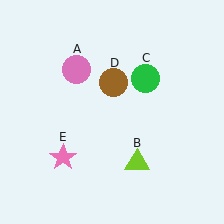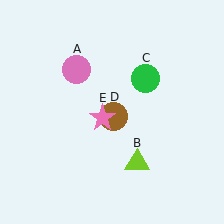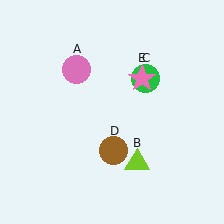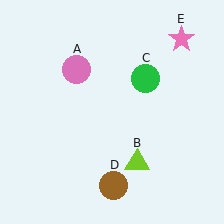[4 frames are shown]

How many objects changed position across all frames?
2 objects changed position: brown circle (object D), pink star (object E).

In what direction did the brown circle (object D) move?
The brown circle (object D) moved down.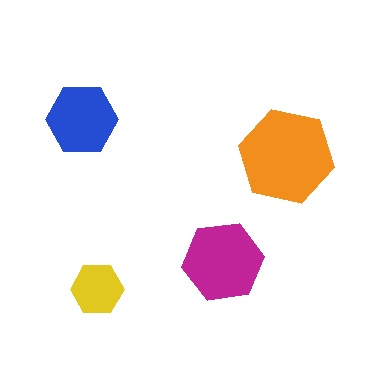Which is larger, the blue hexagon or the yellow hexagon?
The blue one.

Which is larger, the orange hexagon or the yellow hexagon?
The orange one.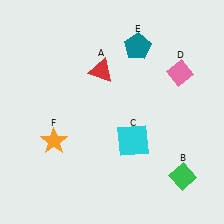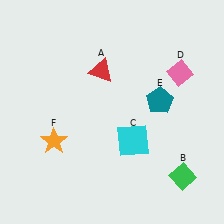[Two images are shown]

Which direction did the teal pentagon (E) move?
The teal pentagon (E) moved down.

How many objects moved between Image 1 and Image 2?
1 object moved between the two images.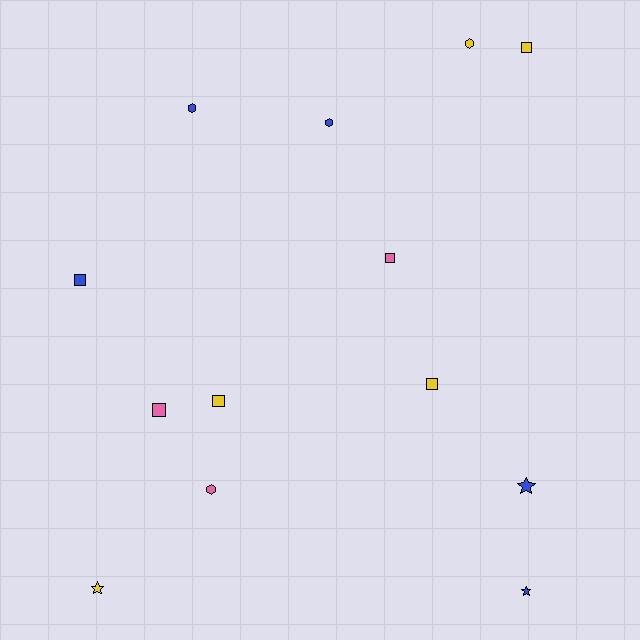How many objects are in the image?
There are 13 objects.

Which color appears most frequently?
Blue, with 5 objects.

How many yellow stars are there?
There is 1 yellow star.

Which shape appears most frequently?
Square, with 6 objects.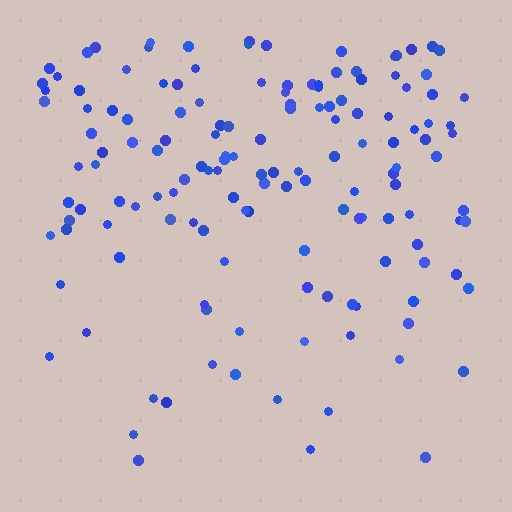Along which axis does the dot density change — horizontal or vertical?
Vertical.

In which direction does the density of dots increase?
From bottom to top, with the top side densest.